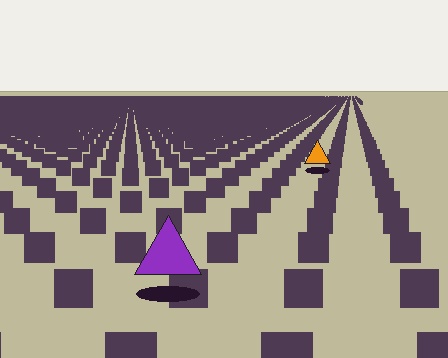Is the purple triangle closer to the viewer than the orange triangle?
Yes. The purple triangle is closer — you can tell from the texture gradient: the ground texture is coarser near it.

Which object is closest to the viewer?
The purple triangle is closest. The texture marks near it are larger and more spread out.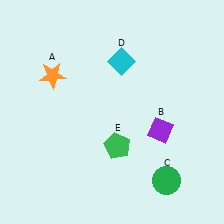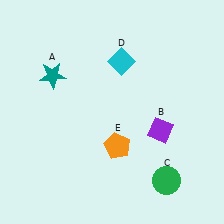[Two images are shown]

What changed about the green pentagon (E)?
In Image 1, E is green. In Image 2, it changed to orange.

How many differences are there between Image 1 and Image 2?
There are 2 differences between the two images.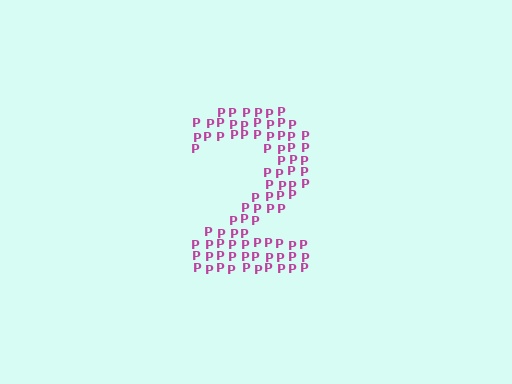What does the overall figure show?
The overall figure shows the digit 2.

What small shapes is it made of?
It is made of small letter P's.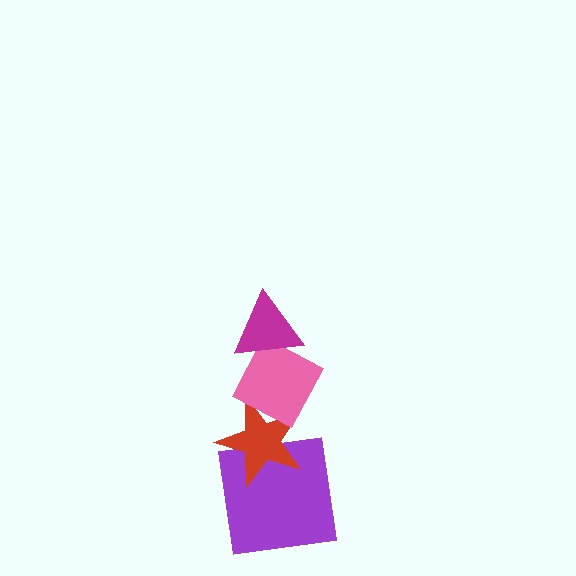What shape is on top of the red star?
The pink diamond is on top of the red star.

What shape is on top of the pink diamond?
The magenta triangle is on top of the pink diamond.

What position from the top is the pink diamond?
The pink diamond is 2nd from the top.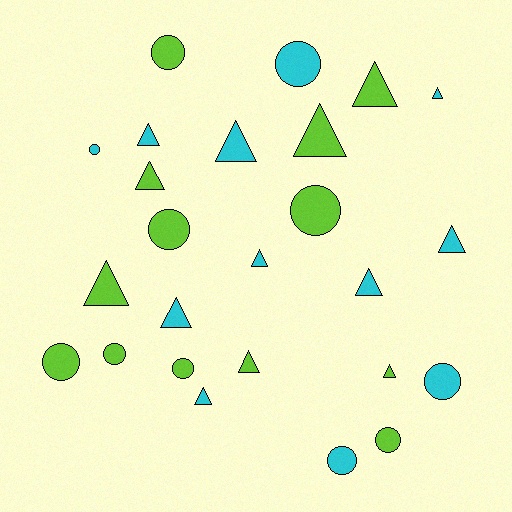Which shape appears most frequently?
Triangle, with 14 objects.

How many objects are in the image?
There are 25 objects.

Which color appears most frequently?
Lime, with 13 objects.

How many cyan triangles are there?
There are 8 cyan triangles.